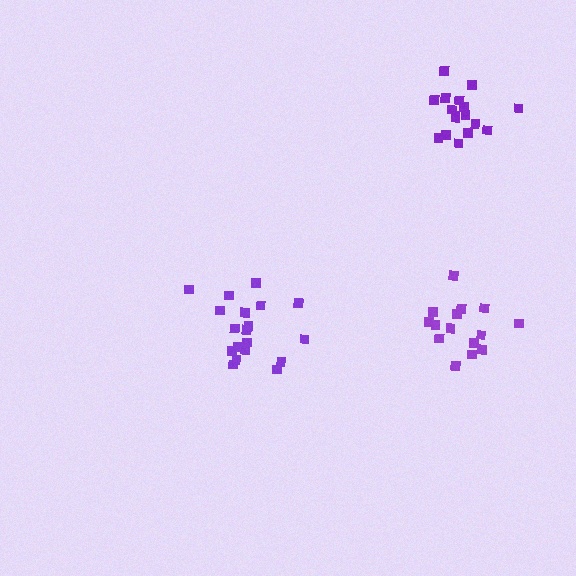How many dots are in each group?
Group 1: 19 dots, Group 2: 15 dots, Group 3: 17 dots (51 total).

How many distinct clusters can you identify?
There are 3 distinct clusters.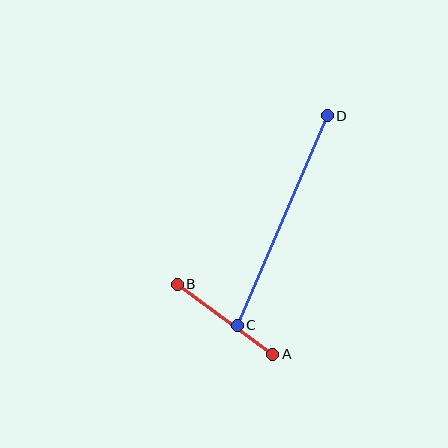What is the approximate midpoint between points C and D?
The midpoint is at approximately (282, 221) pixels.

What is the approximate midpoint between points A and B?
The midpoint is at approximately (225, 319) pixels.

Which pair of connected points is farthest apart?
Points C and D are farthest apart.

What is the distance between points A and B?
The distance is approximately 119 pixels.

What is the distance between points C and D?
The distance is approximately 228 pixels.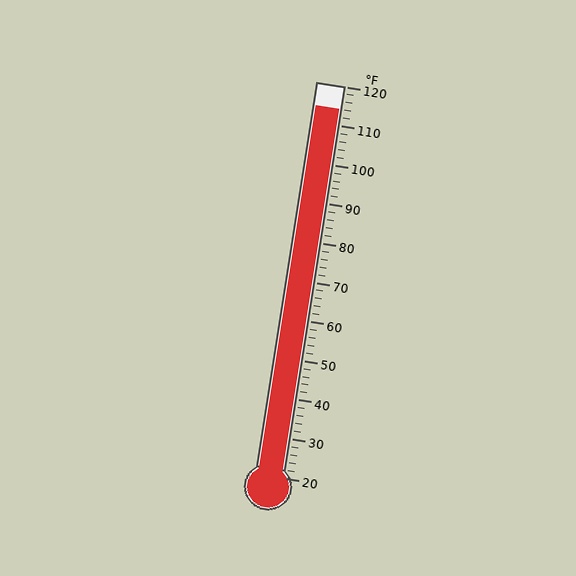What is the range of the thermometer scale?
The thermometer scale ranges from 20°F to 120°F.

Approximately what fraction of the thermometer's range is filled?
The thermometer is filled to approximately 95% of its range.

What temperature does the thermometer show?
The thermometer shows approximately 114°F.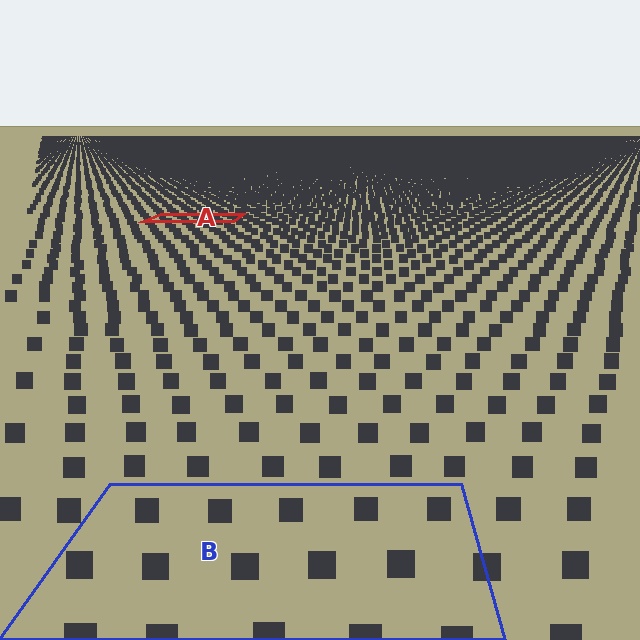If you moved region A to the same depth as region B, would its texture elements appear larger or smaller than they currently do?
They would appear larger. At a closer depth, the same texture elements are projected at a bigger on-screen size.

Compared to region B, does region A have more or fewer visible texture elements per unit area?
Region A has more texture elements per unit area — they are packed more densely because it is farther away.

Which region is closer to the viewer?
Region B is closer. The texture elements there are larger and more spread out.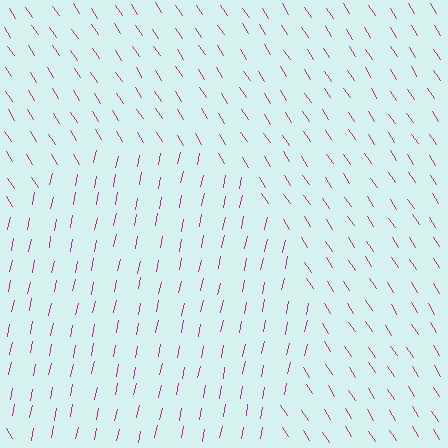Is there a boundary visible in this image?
Yes, there is a texture boundary formed by a change in line orientation.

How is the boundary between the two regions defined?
The boundary is defined purely by a change in line orientation (approximately 45 degrees difference). All lines are the same color and thickness.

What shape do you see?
I see a circle.